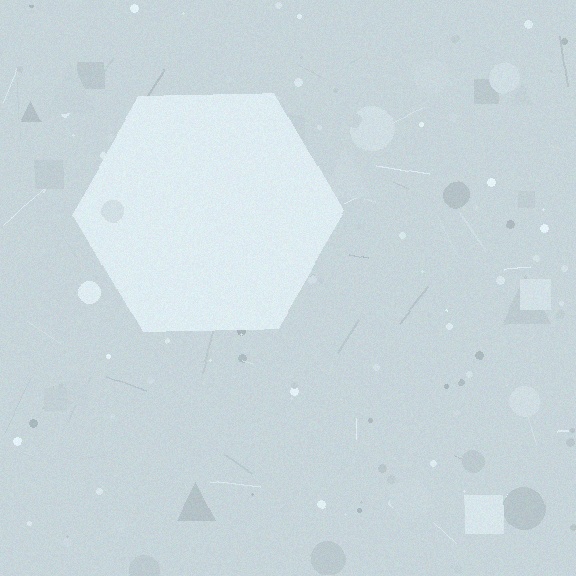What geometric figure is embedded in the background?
A hexagon is embedded in the background.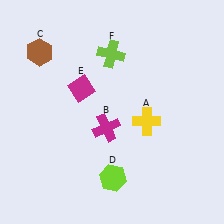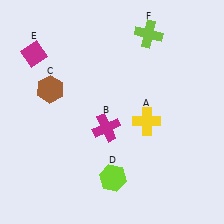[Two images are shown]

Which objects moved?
The objects that moved are: the brown hexagon (C), the magenta diamond (E), the lime cross (F).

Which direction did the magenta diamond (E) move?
The magenta diamond (E) moved left.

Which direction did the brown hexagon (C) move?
The brown hexagon (C) moved down.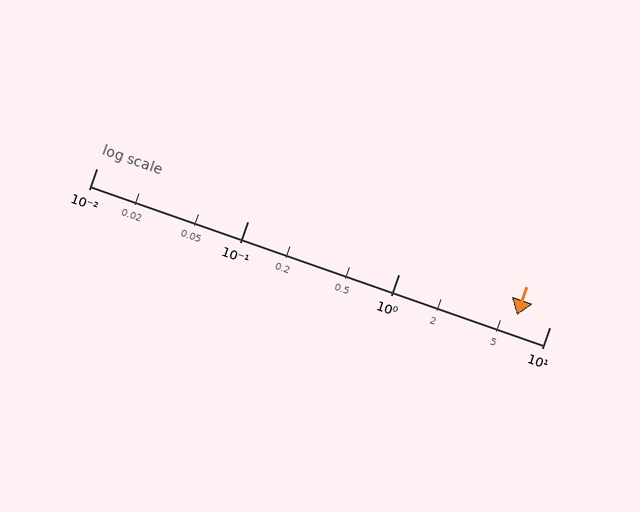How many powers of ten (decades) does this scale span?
The scale spans 3 decades, from 0.01 to 10.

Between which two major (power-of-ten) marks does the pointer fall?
The pointer is between 1 and 10.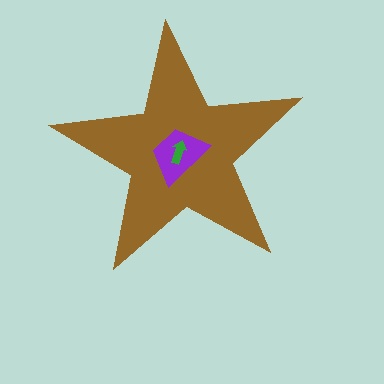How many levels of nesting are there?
3.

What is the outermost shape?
The brown star.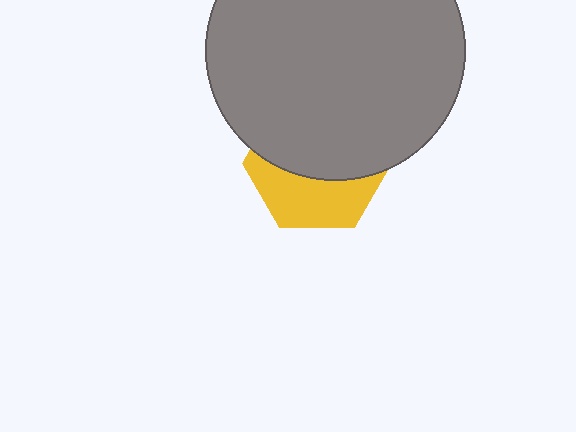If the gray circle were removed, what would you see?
You would see the complete yellow hexagon.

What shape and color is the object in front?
The object in front is a gray circle.